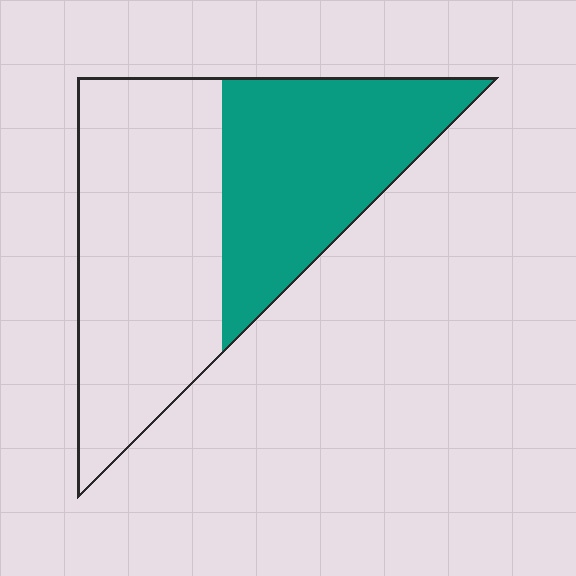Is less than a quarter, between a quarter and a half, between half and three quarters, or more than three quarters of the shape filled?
Between a quarter and a half.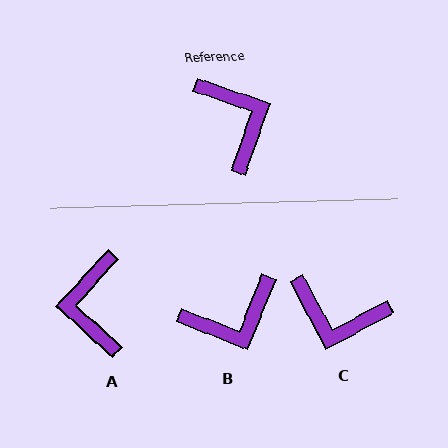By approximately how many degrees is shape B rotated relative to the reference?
Approximately 93 degrees clockwise.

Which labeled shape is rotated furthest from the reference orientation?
A, about 156 degrees away.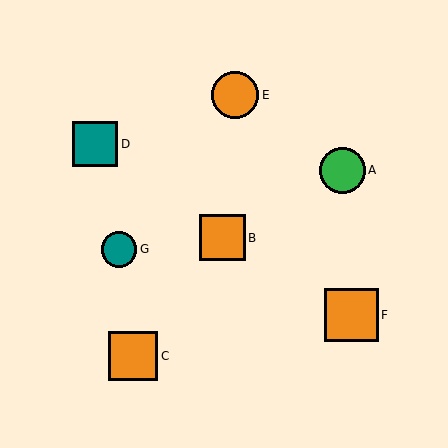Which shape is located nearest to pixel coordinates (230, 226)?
The orange square (labeled B) at (222, 238) is nearest to that location.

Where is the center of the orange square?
The center of the orange square is at (352, 315).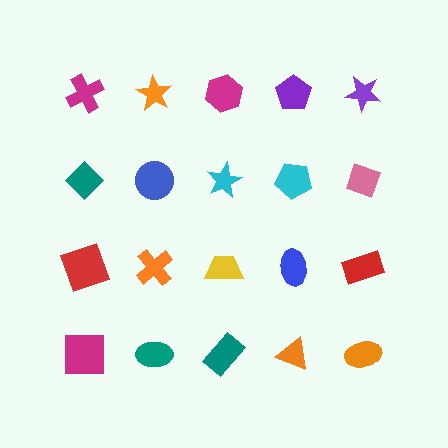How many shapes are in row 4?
5 shapes.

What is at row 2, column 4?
A cyan pentagon.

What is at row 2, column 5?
A pink diamond.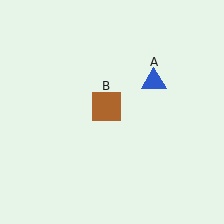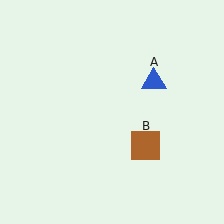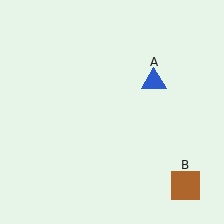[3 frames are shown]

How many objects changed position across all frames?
1 object changed position: brown square (object B).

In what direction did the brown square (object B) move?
The brown square (object B) moved down and to the right.